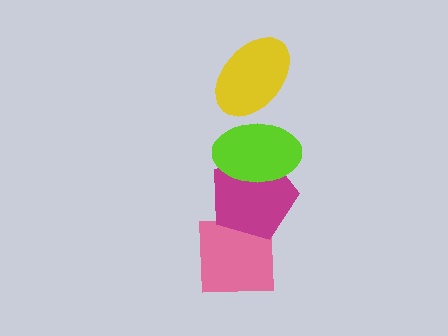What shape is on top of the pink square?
The magenta pentagon is on top of the pink square.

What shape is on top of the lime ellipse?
The yellow ellipse is on top of the lime ellipse.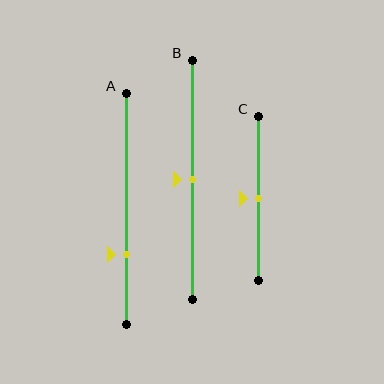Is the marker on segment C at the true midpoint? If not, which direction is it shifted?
Yes, the marker on segment C is at the true midpoint.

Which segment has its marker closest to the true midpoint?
Segment B has its marker closest to the true midpoint.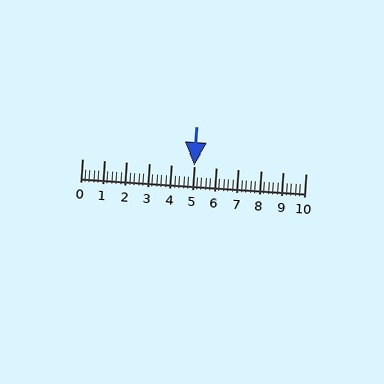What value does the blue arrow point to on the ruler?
The blue arrow points to approximately 5.0.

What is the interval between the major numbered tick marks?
The major tick marks are spaced 1 units apart.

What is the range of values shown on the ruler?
The ruler shows values from 0 to 10.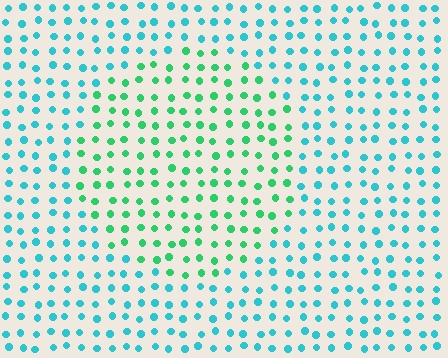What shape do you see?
I see a circle.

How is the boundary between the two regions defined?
The boundary is defined purely by a slight shift in hue (about 40 degrees). Spacing, size, and orientation are identical on both sides.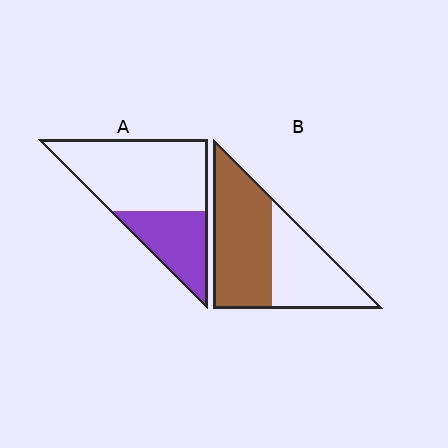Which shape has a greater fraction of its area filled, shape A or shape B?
Shape B.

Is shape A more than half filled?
No.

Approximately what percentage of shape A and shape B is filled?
A is approximately 35% and B is approximately 55%.